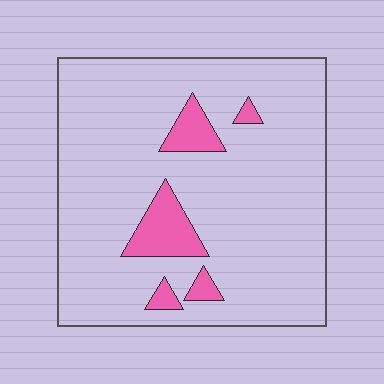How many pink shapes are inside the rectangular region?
5.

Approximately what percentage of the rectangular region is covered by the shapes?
Approximately 10%.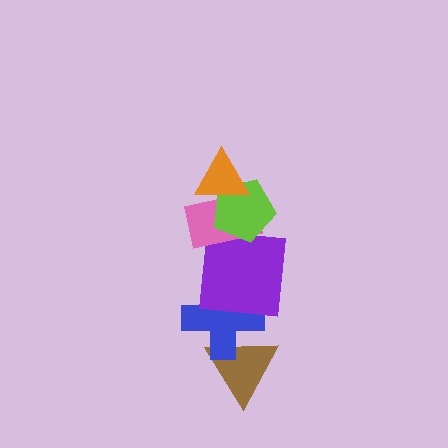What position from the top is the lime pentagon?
The lime pentagon is 2nd from the top.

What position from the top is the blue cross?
The blue cross is 5th from the top.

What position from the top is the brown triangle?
The brown triangle is 6th from the top.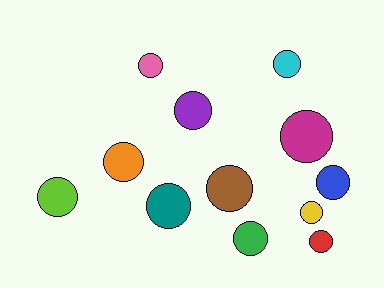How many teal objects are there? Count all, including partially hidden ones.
There is 1 teal object.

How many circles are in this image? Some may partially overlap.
There are 12 circles.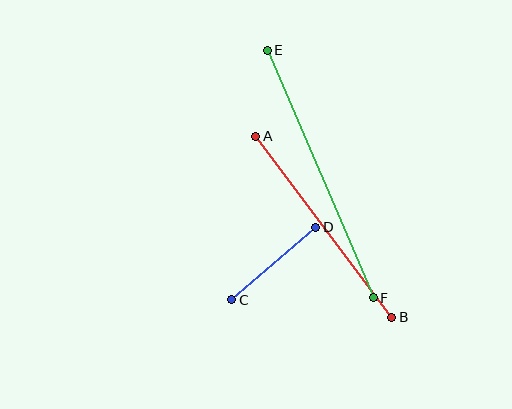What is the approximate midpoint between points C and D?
The midpoint is at approximately (274, 263) pixels.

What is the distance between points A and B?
The distance is approximately 226 pixels.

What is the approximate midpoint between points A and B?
The midpoint is at approximately (324, 227) pixels.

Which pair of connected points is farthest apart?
Points E and F are farthest apart.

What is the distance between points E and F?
The distance is approximately 269 pixels.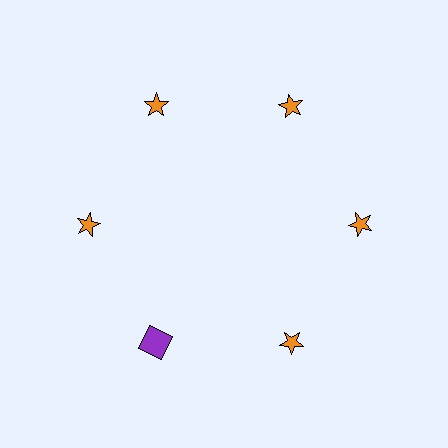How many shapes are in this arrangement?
There are 6 shapes arranged in a ring pattern.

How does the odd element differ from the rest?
It differs in both color (purple instead of orange) and shape (square instead of star).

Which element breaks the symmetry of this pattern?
The purple square at roughly the 7 o'clock position breaks the symmetry. All other shapes are orange stars.